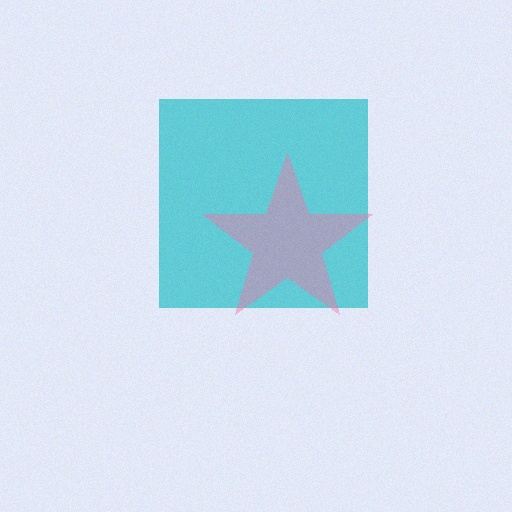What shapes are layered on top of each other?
The layered shapes are: a cyan square, a pink star.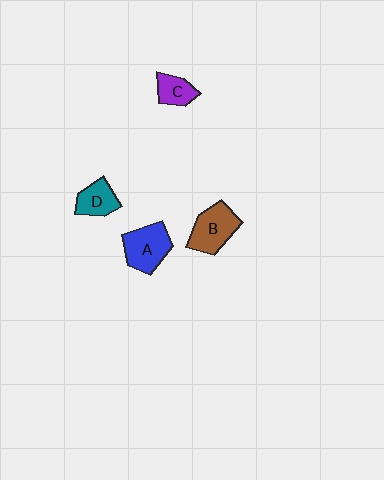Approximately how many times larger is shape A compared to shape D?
Approximately 1.5 times.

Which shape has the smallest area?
Shape C (purple).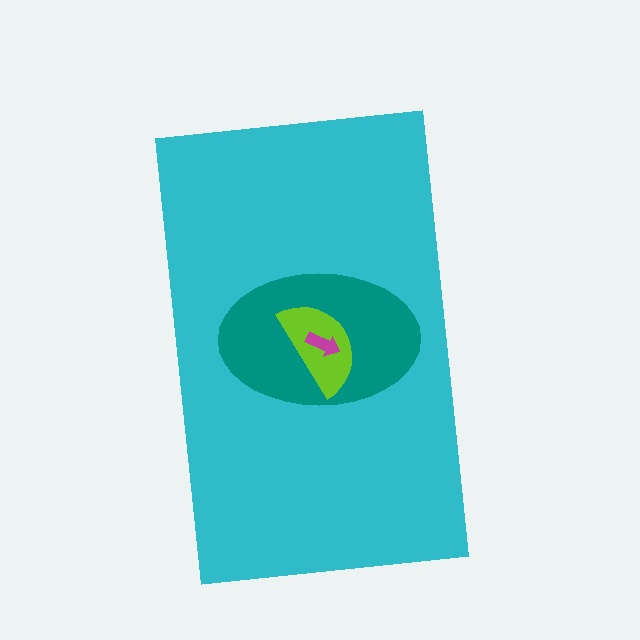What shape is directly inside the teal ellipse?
The lime semicircle.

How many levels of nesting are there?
4.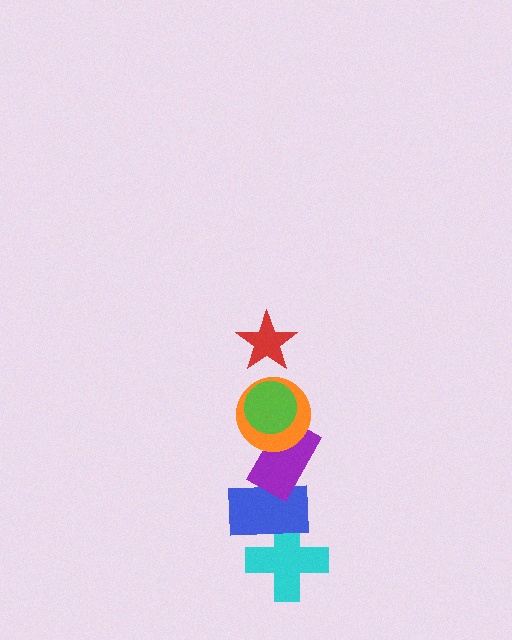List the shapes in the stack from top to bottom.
From top to bottom: the red star, the lime circle, the orange circle, the purple rectangle, the blue rectangle, the cyan cross.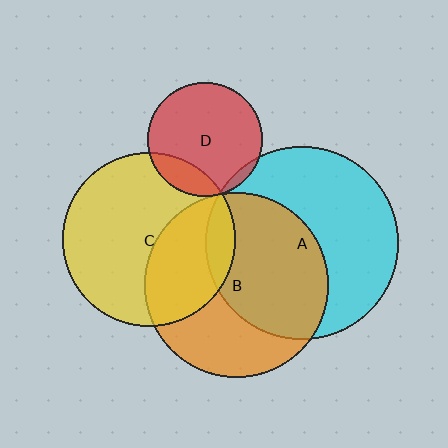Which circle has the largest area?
Circle A (cyan).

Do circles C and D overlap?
Yes.